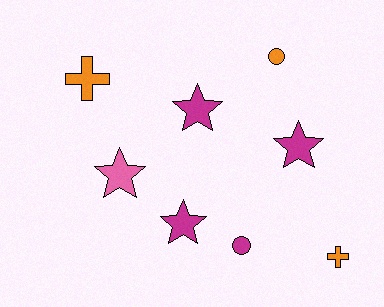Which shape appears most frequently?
Star, with 4 objects.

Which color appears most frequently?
Magenta, with 4 objects.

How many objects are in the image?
There are 8 objects.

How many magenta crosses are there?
There are no magenta crosses.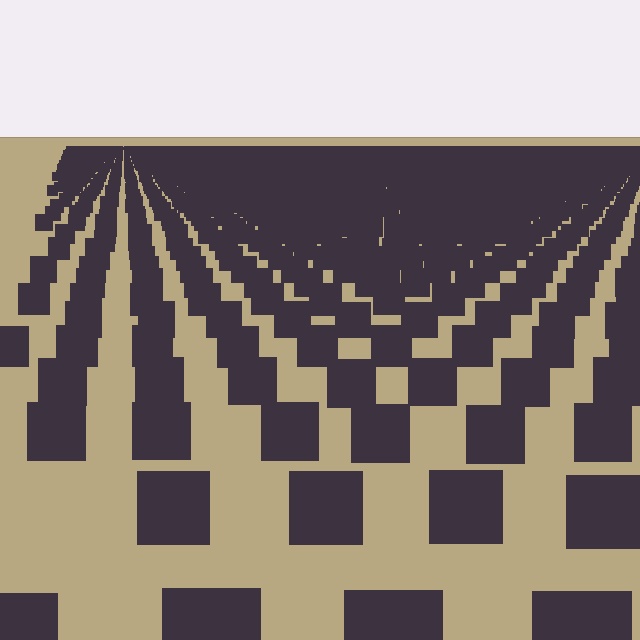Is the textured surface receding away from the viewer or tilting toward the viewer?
The surface is receding away from the viewer. Texture elements get smaller and denser toward the top.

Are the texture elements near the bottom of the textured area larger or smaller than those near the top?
Larger. Near the bottom, elements are closer to the viewer and appear at a bigger on-screen size.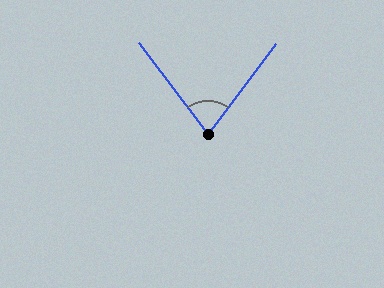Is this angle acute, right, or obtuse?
It is acute.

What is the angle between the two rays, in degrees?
Approximately 74 degrees.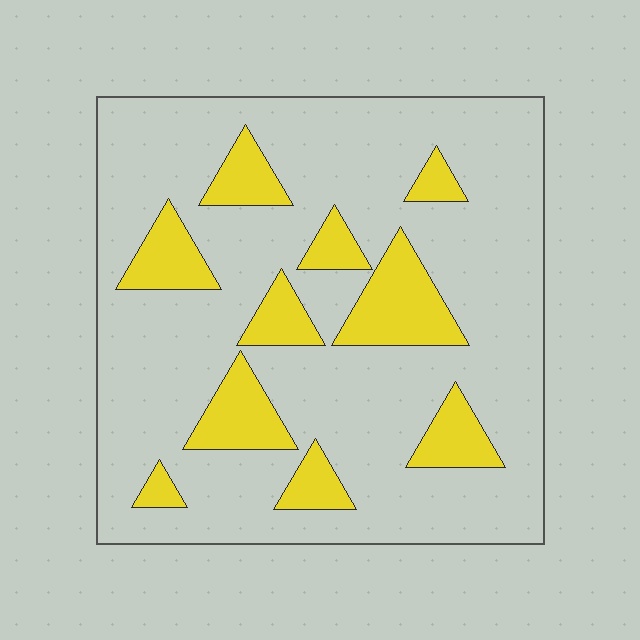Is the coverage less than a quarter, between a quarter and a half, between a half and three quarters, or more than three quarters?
Less than a quarter.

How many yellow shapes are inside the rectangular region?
10.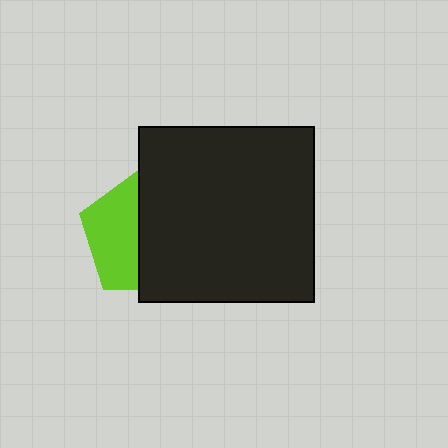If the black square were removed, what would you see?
You would see the complete lime pentagon.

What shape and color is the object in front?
The object in front is a black square.